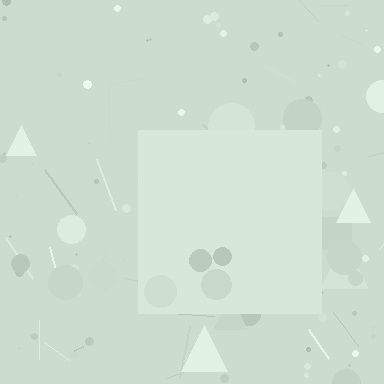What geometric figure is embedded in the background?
A square is embedded in the background.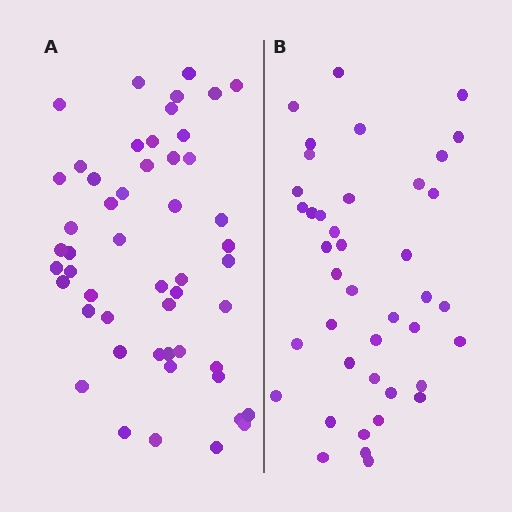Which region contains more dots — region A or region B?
Region A (the left region) has more dots.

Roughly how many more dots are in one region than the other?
Region A has roughly 10 or so more dots than region B.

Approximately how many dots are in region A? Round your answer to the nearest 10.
About 50 dots. (The exact count is 51, which rounds to 50.)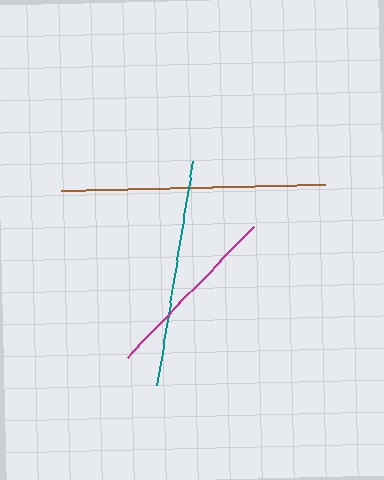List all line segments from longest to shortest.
From longest to shortest: brown, teal, magenta.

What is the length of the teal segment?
The teal segment is approximately 227 pixels long.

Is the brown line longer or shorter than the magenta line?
The brown line is longer than the magenta line.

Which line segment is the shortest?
The magenta line is the shortest at approximately 182 pixels.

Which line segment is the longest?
The brown line is the longest at approximately 264 pixels.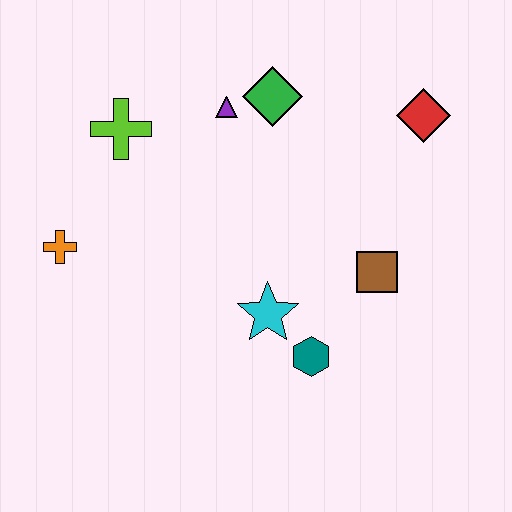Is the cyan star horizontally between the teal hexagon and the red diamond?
No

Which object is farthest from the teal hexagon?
The lime cross is farthest from the teal hexagon.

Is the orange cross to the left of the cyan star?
Yes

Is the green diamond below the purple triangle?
No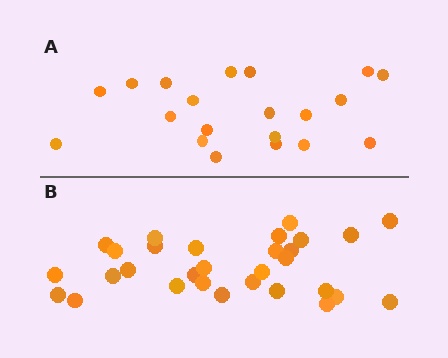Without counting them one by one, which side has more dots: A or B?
Region B (the bottom region) has more dots.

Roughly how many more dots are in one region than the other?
Region B has roughly 10 or so more dots than region A.